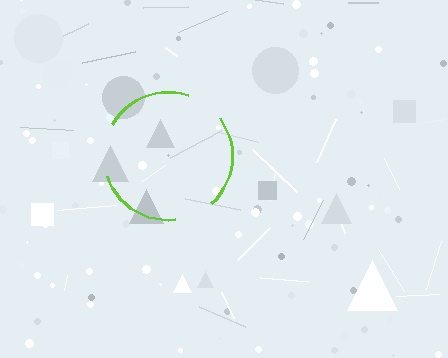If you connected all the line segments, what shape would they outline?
They would outline a circle.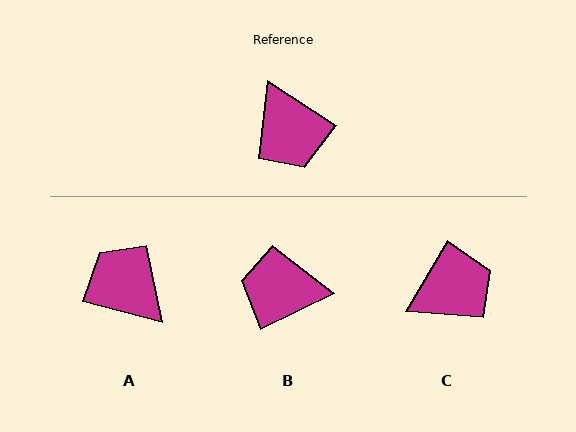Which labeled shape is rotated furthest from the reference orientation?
A, about 162 degrees away.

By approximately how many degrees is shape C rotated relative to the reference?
Approximately 92 degrees counter-clockwise.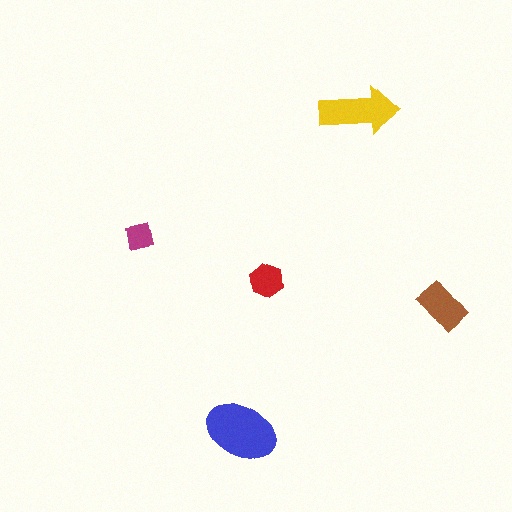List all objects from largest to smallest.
The blue ellipse, the yellow arrow, the brown rectangle, the red hexagon, the magenta square.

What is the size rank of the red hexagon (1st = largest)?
4th.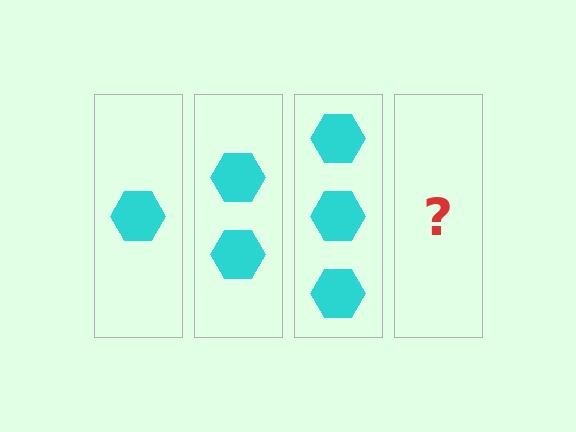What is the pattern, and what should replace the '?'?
The pattern is that each step adds one more hexagon. The '?' should be 4 hexagons.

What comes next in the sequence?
The next element should be 4 hexagons.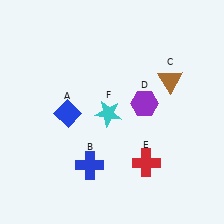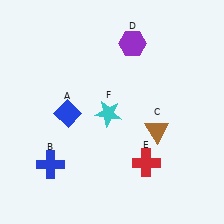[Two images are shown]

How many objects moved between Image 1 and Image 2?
3 objects moved between the two images.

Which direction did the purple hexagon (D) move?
The purple hexagon (D) moved up.